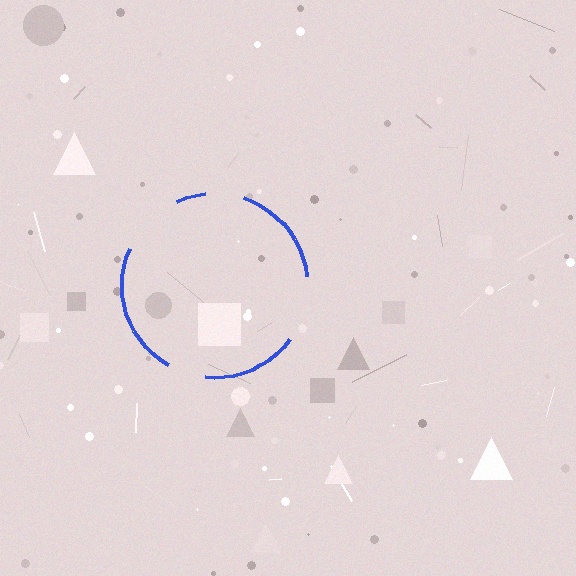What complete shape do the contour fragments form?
The contour fragments form a circle.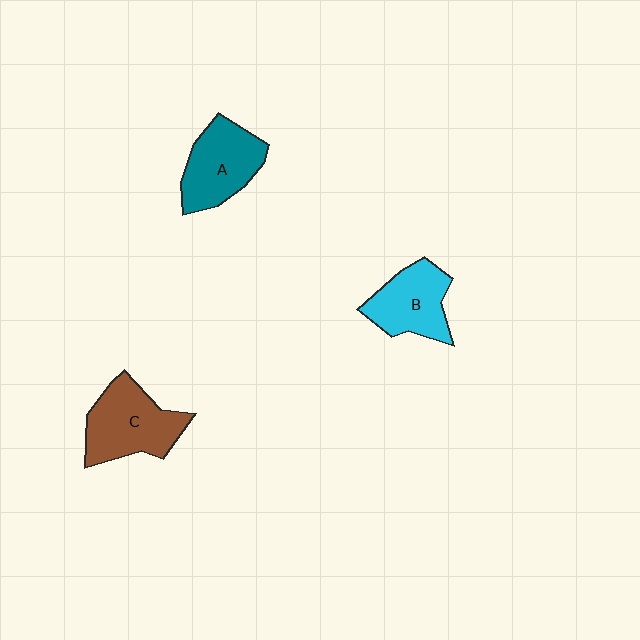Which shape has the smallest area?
Shape B (cyan).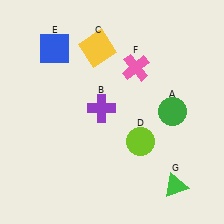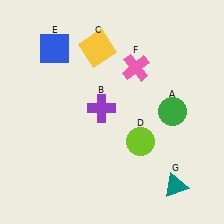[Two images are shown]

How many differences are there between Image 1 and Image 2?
There is 1 difference between the two images.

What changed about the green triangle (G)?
In Image 1, G is green. In Image 2, it changed to teal.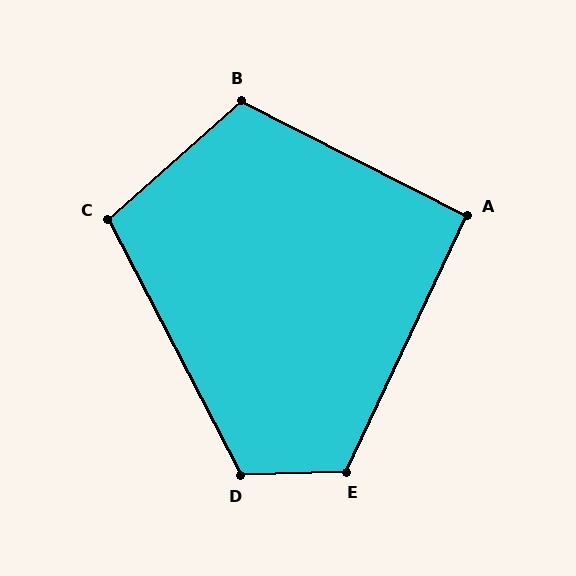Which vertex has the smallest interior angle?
A, at approximately 92 degrees.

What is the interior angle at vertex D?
Approximately 116 degrees (obtuse).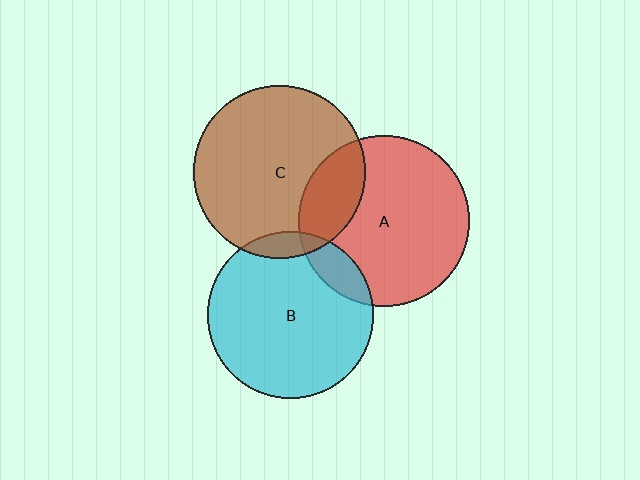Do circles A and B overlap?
Yes.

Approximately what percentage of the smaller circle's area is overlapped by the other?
Approximately 10%.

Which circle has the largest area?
Circle C (brown).